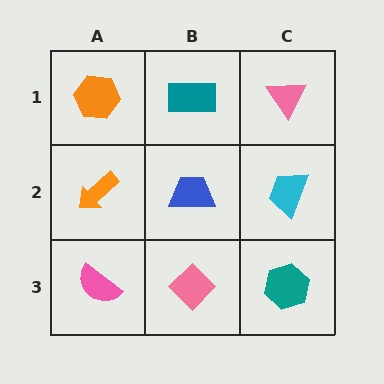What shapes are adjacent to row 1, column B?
A blue trapezoid (row 2, column B), an orange hexagon (row 1, column A), a pink triangle (row 1, column C).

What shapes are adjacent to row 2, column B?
A teal rectangle (row 1, column B), a pink diamond (row 3, column B), an orange arrow (row 2, column A), a cyan trapezoid (row 2, column C).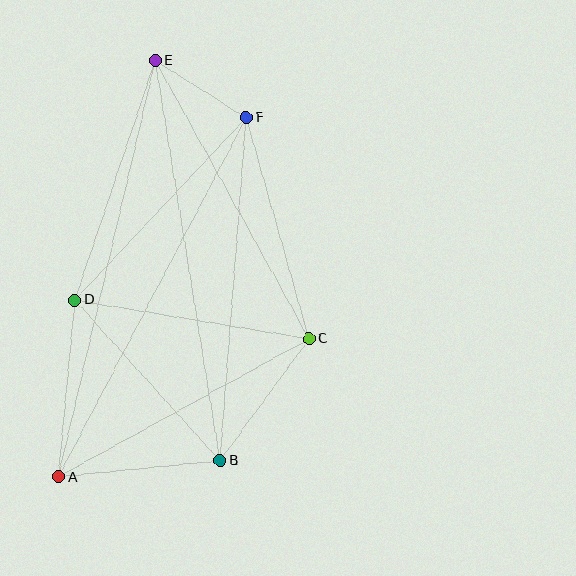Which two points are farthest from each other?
Points A and E are farthest from each other.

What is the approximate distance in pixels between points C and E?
The distance between C and E is approximately 318 pixels.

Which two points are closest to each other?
Points E and F are closest to each other.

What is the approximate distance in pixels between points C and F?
The distance between C and F is approximately 230 pixels.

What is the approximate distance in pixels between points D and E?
The distance between D and E is approximately 253 pixels.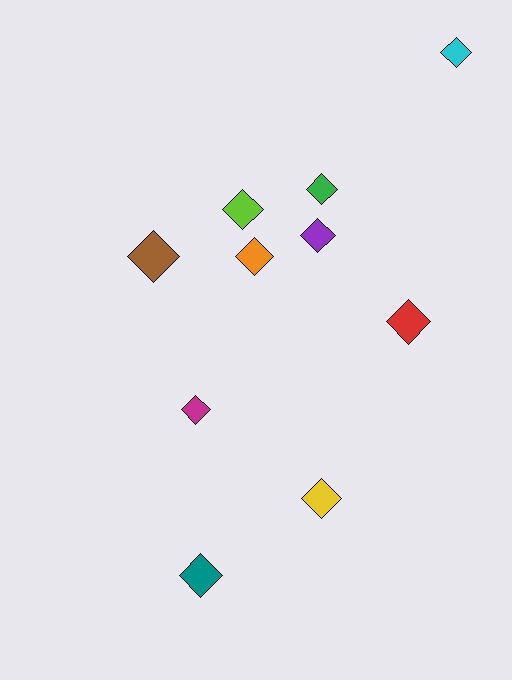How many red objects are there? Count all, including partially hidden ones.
There is 1 red object.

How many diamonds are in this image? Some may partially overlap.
There are 10 diamonds.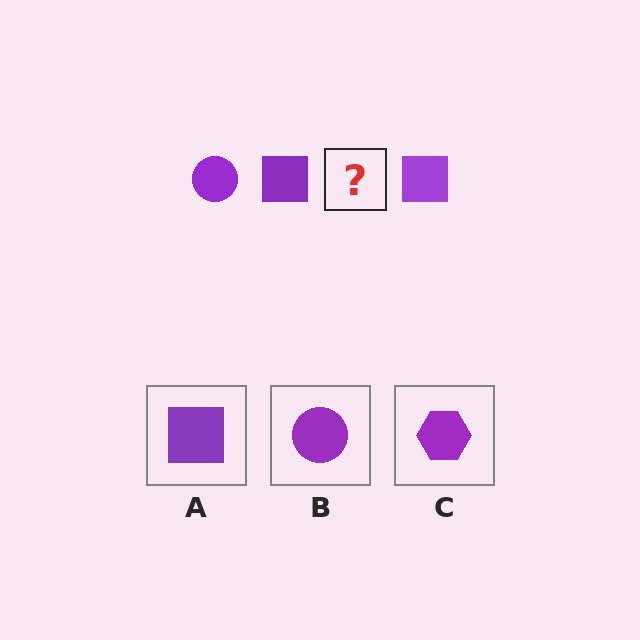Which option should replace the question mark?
Option B.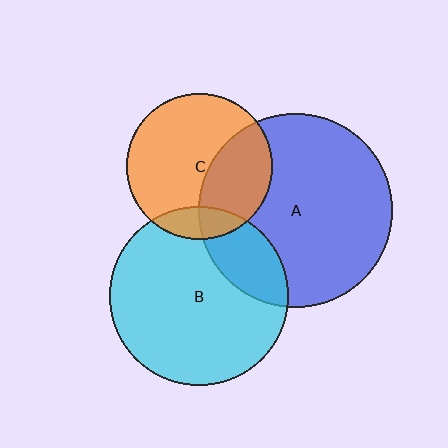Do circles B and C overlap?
Yes.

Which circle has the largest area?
Circle A (blue).